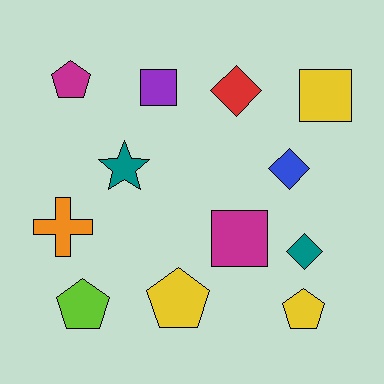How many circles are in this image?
There are no circles.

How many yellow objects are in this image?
There are 3 yellow objects.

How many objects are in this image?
There are 12 objects.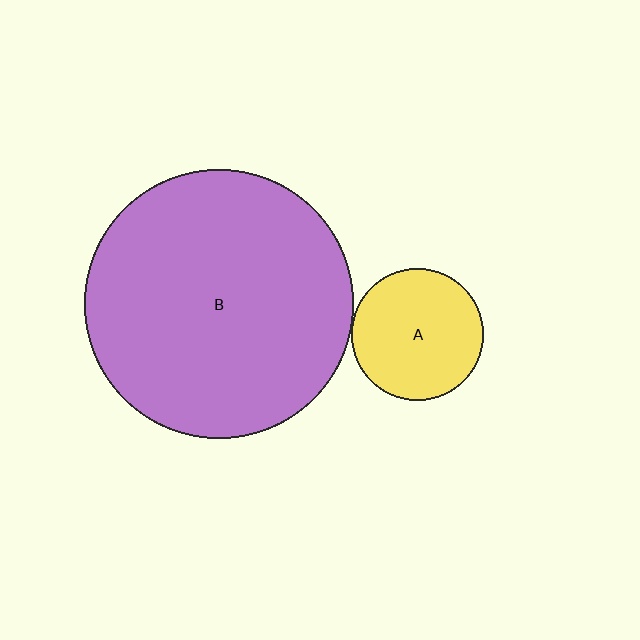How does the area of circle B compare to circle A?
Approximately 4.2 times.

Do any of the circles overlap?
No, none of the circles overlap.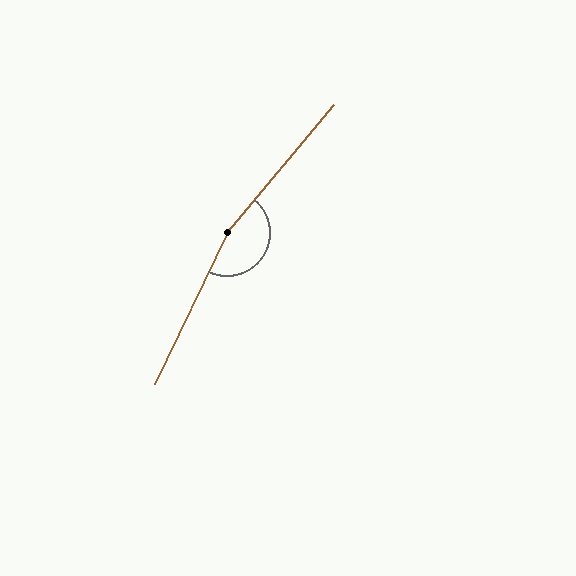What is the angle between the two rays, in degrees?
Approximately 166 degrees.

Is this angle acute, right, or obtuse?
It is obtuse.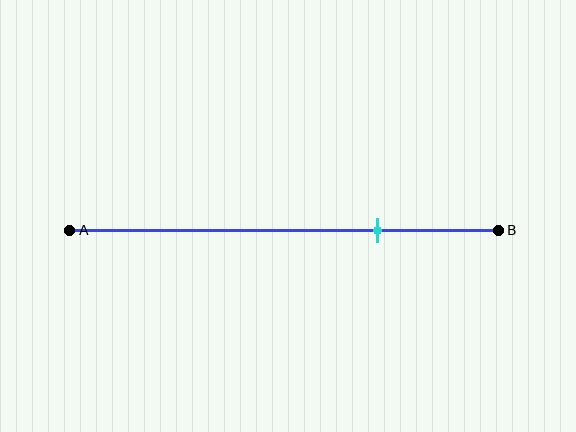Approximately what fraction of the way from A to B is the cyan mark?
The cyan mark is approximately 70% of the way from A to B.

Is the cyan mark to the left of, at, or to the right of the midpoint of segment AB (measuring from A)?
The cyan mark is to the right of the midpoint of segment AB.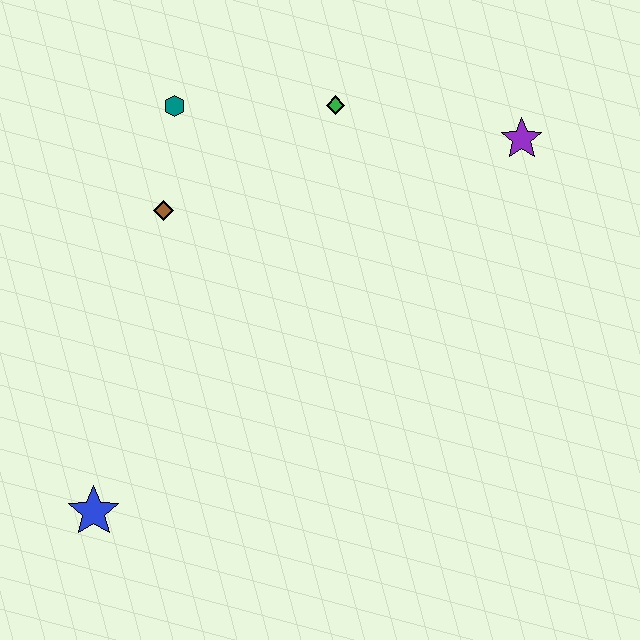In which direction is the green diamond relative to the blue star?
The green diamond is above the blue star.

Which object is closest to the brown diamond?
The teal hexagon is closest to the brown diamond.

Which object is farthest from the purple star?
The blue star is farthest from the purple star.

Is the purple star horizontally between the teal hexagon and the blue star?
No